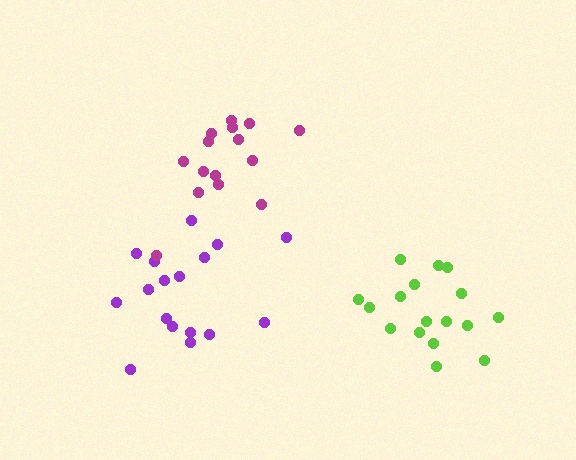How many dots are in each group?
Group 1: 17 dots, Group 2: 17 dots, Group 3: 15 dots (49 total).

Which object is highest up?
The magenta cluster is topmost.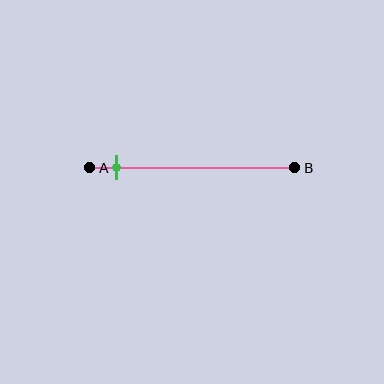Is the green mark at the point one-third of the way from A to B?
No, the mark is at about 15% from A, not at the 33% one-third point.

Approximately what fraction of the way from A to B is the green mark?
The green mark is approximately 15% of the way from A to B.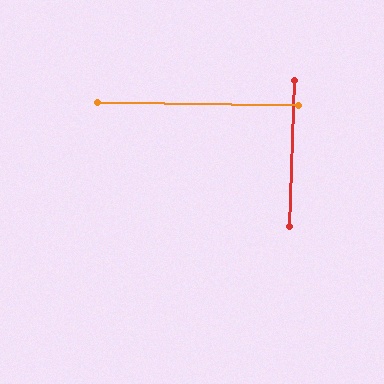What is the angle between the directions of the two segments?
Approximately 89 degrees.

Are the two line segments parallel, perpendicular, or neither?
Perpendicular — they meet at approximately 89°.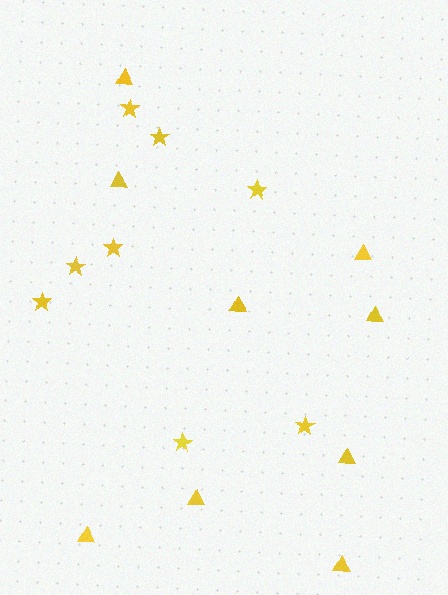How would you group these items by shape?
There are 2 groups: one group of triangles (9) and one group of stars (8).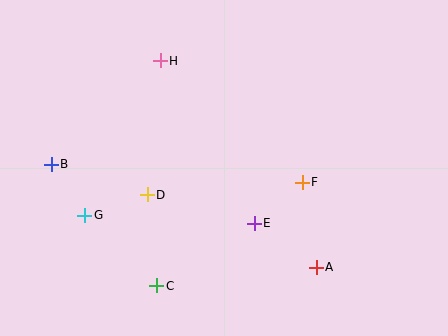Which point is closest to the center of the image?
Point E at (254, 223) is closest to the center.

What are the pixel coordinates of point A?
Point A is at (316, 267).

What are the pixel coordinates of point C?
Point C is at (157, 286).